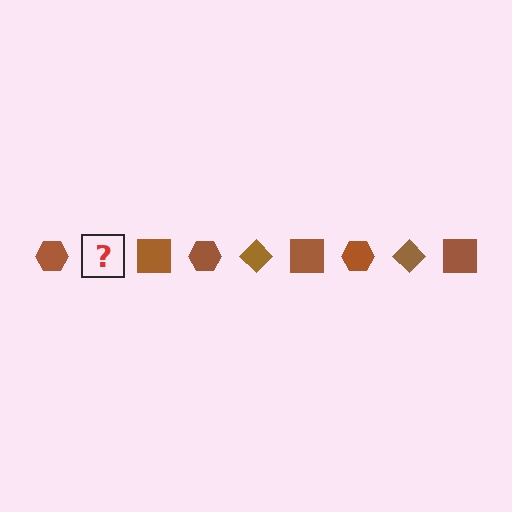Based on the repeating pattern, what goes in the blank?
The blank should be a brown diamond.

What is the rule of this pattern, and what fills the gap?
The rule is that the pattern cycles through hexagon, diamond, square shapes in brown. The gap should be filled with a brown diamond.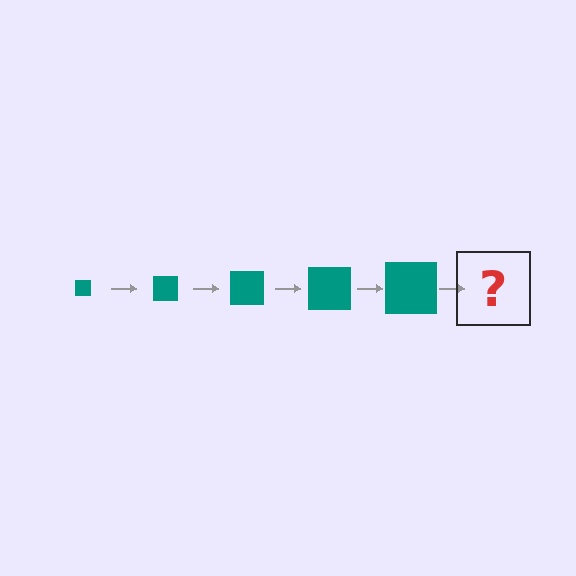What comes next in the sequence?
The next element should be a teal square, larger than the previous one.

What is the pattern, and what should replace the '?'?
The pattern is that the square gets progressively larger each step. The '?' should be a teal square, larger than the previous one.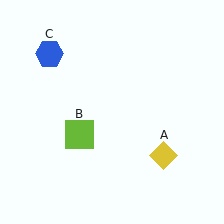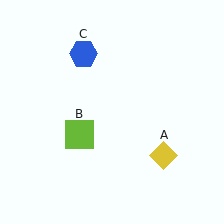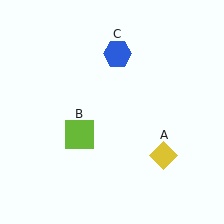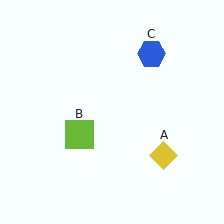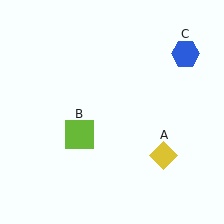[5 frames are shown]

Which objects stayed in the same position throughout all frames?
Yellow diamond (object A) and lime square (object B) remained stationary.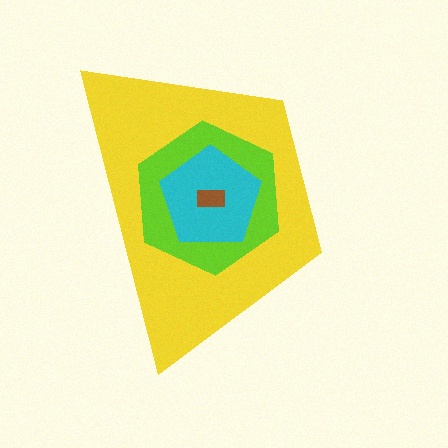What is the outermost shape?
The yellow trapezoid.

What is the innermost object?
The brown rectangle.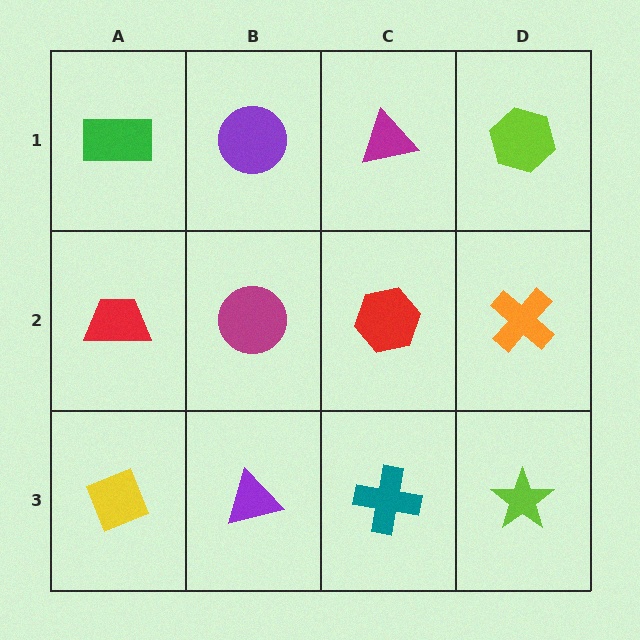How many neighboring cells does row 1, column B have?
3.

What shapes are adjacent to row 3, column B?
A magenta circle (row 2, column B), a yellow diamond (row 3, column A), a teal cross (row 3, column C).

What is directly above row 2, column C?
A magenta triangle.